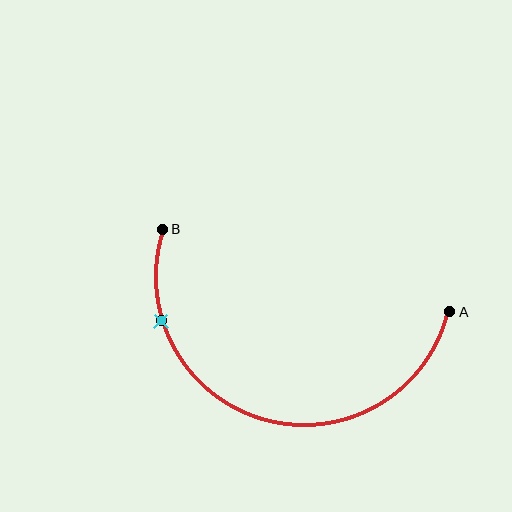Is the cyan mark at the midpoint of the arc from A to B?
No. The cyan mark lies on the arc but is closer to endpoint B. The arc midpoint would be at the point on the curve equidistant along the arc from both A and B.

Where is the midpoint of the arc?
The arc midpoint is the point on the curve farthest from the straight line joining A and B. It sits below that line.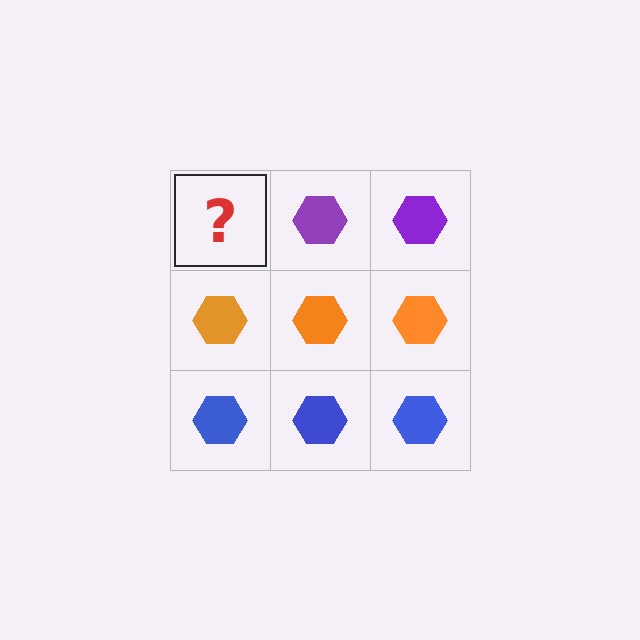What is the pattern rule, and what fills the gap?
The rule is that each row has a consistent color. The gap should be filled with a purple hexagon.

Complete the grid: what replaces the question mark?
The question mark should be replaced with a purple hexagon.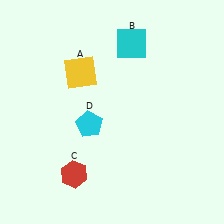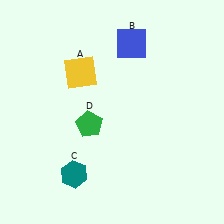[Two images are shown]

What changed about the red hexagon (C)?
In Image 1, C is red. In Image 2, it changed to teal.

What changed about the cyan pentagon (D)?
In Image 1, D is cyan. In Image 2, it changed to green.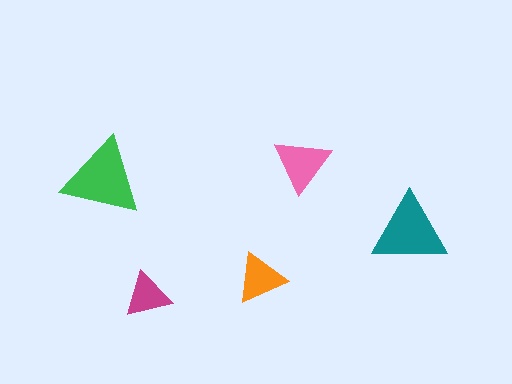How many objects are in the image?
There are 5 objects in the image.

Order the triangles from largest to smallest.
the green one, the teal one, the pink one, the orange one, the magenta one.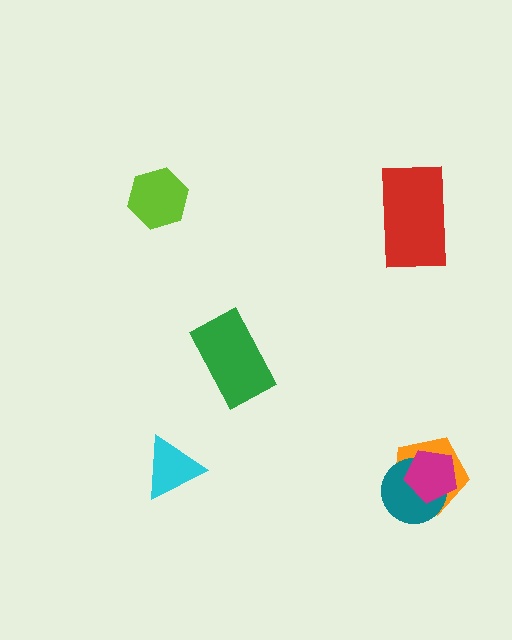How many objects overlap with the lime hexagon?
0 objects overlap with the lime hexagon.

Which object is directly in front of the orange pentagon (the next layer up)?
The teal circle is directly in front of the orange pentagon.